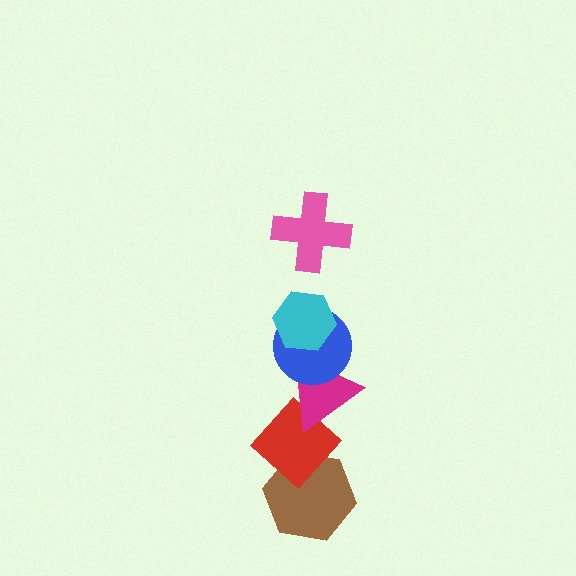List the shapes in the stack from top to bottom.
From top to bottom: the pink cross, the cyan hexagon, the blue circle, the magenta triangle, the red diamond, the brown hexagon.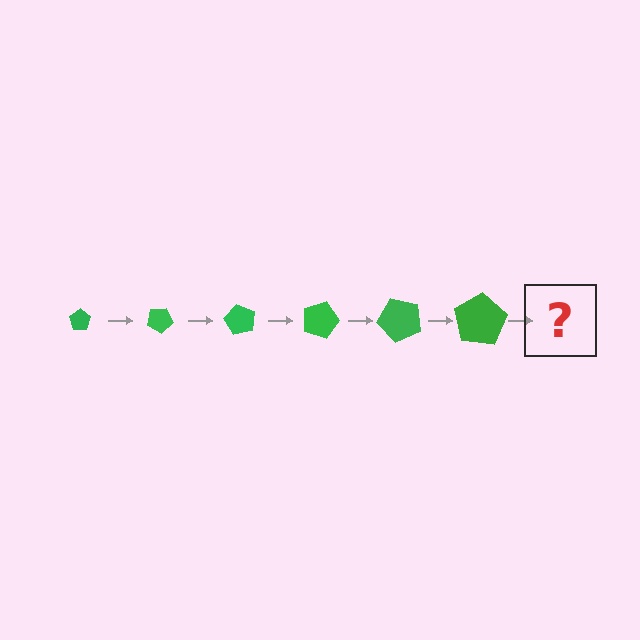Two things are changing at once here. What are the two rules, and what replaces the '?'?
The two rules are that the pentagon grows larger each step and it rotates 30 degrees each step. The '?' should be a pentagon, larger than the previous one and rotated 180 degrees from the start.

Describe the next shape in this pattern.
It should be a pentagon, larger than the previous one and rotated 180 degrees from the start.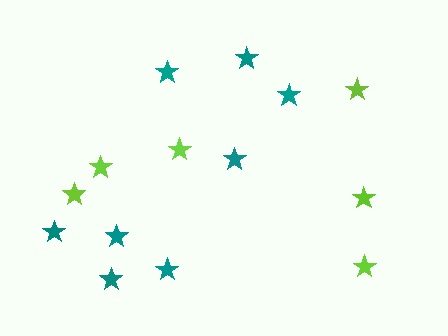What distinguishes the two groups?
There are 2 groups: one group of lime stars (6) and one group of teal stars (8).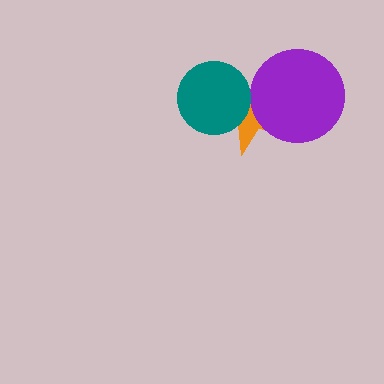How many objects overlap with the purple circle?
1 object overlaps with the purple circle.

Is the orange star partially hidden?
Yes, it is partially covered by another shape.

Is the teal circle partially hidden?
No, no other shape covers it.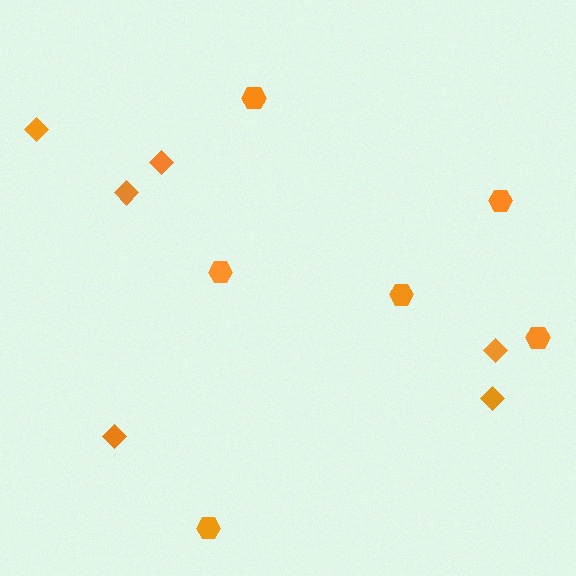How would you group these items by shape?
There are 2 groups: one group of hexagons (6) and one group of diamonds (6).